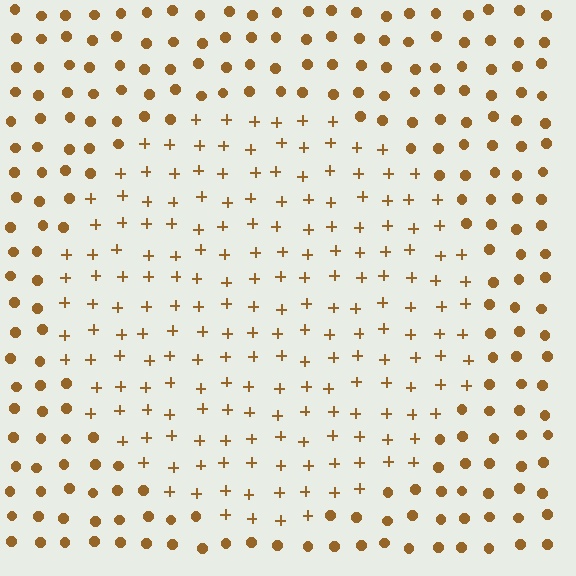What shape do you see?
I see a circle.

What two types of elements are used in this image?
The image uses plus signs inside the circle region and circles outside it.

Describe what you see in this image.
The image is filled with small brown elements arranged in a uniform grid. A circle-shaped region contains plus signs, while the surrounding area contains circles. The boundary is defined purely by the change in element shape.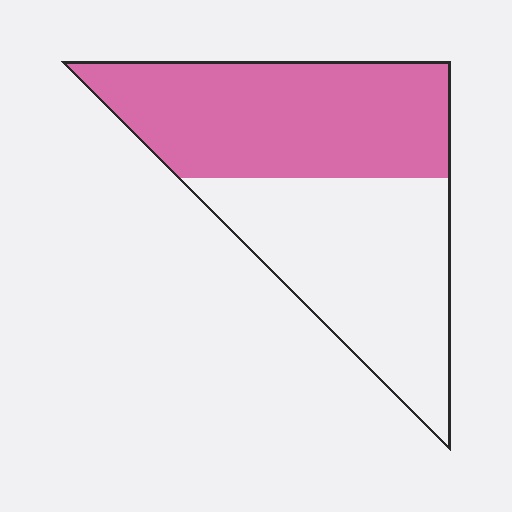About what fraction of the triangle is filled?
About one half (1/2).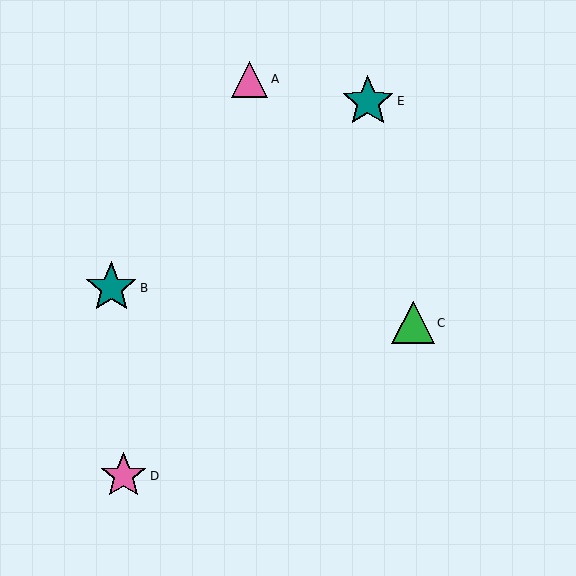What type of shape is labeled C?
Shape C is a green triangle.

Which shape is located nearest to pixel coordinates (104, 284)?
The teal star (labeled B) at (111, 288) is nearest to that location.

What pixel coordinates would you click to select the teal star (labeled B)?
Click at (111, 288) to select the teal star B.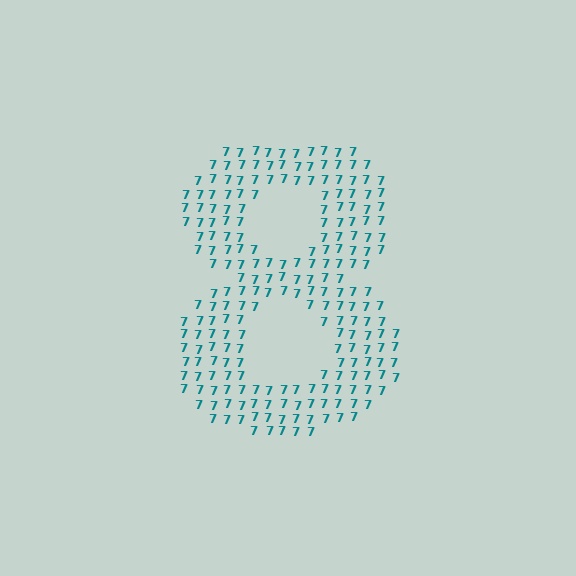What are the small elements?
The small elements are digit 7's.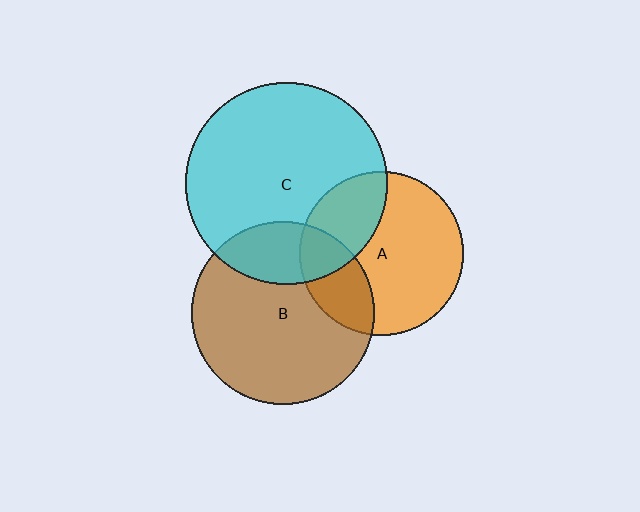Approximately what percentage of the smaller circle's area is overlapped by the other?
Approximately 30%.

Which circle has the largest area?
Circle C (cyan).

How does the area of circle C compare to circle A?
Approximately 1.5 times.